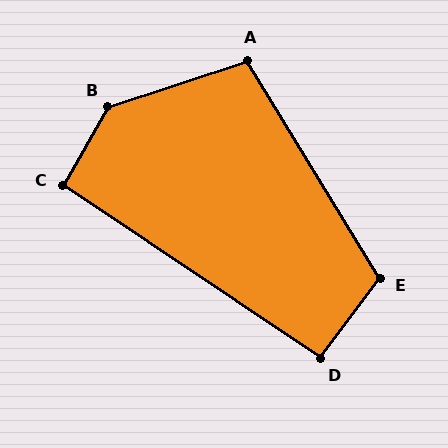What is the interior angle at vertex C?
Approximately 94 degrees (approximately right).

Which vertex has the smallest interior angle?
D, at approximately 93 degrees.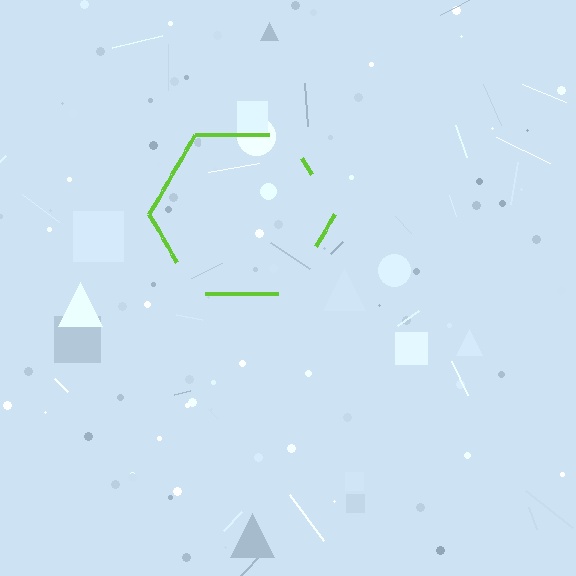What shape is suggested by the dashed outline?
The dashed outline suggests a hexagon.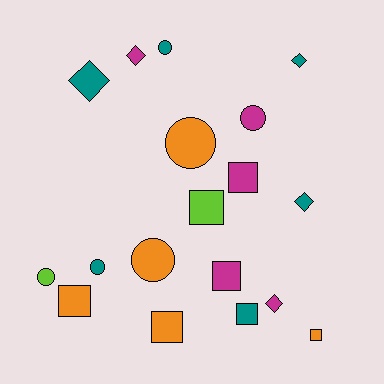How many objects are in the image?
There are 18 objects.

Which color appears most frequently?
Teal, with 6 objects.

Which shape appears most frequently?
Square, with 7 objects.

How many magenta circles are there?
There is 1 magenta circle.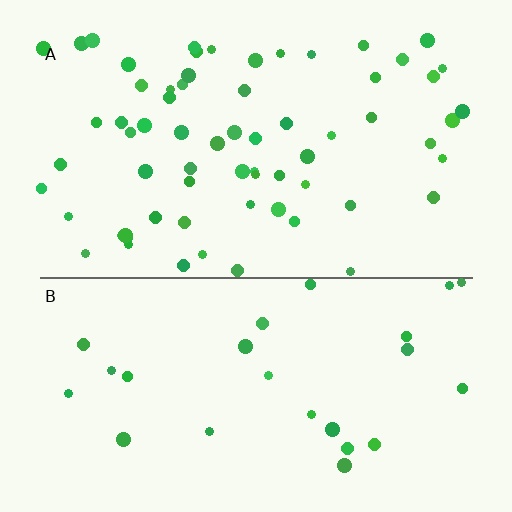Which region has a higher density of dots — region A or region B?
A (the top).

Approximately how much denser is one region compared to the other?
Approximately 2.7× — region A over region B.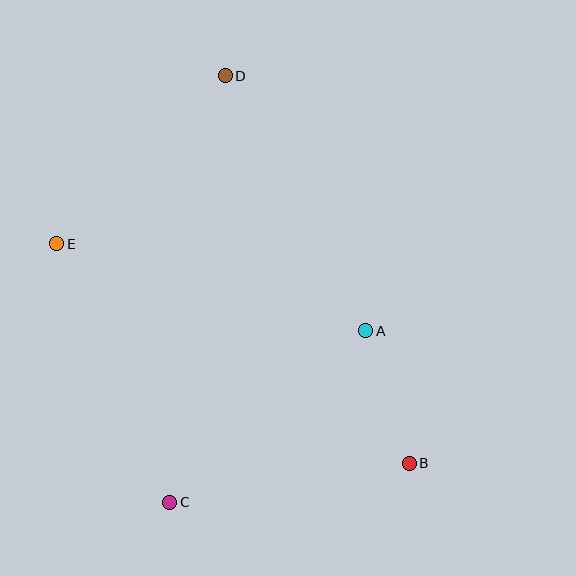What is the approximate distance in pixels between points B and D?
The distance between B and D is approximately 429 pixels.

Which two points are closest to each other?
Points A and B are closest to each other.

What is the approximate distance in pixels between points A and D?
The distance between A and D is approximately 291 pixels.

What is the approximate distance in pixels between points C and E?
The distance between C and E is approximately 282 pixels.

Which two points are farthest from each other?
Points C and D are farthest from each other.